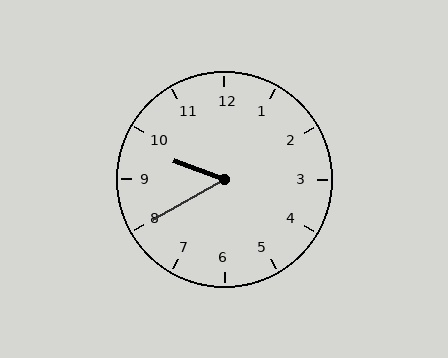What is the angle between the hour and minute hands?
Approximately 50 degrees.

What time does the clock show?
9:40.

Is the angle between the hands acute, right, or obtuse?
It is acute.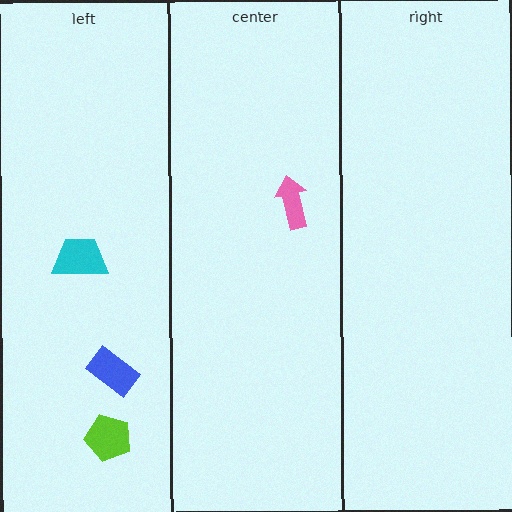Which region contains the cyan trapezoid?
The left region.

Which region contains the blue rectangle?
The left region.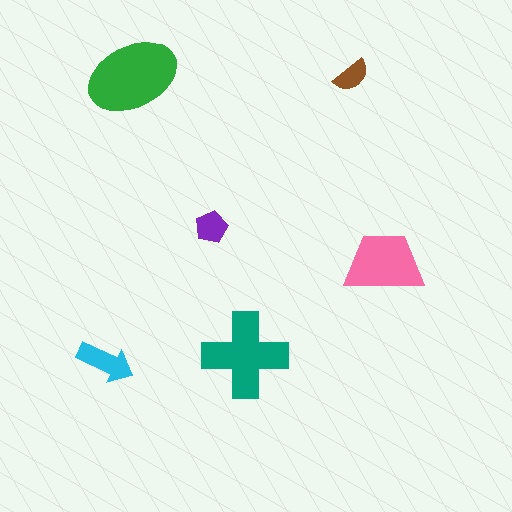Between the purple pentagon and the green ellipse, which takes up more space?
The green ellipse.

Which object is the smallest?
The brown semicircle.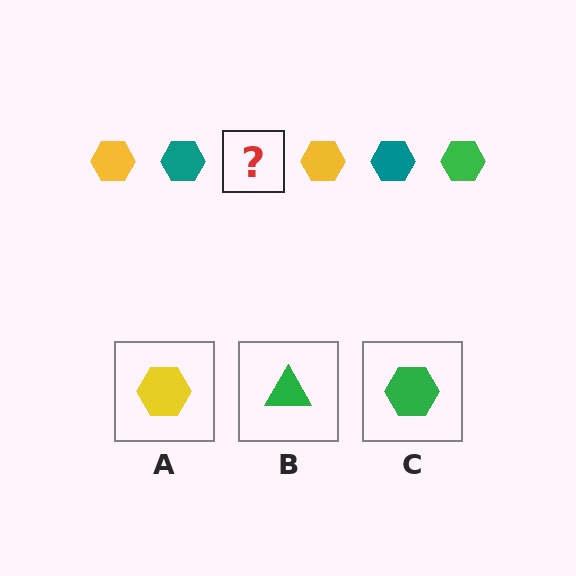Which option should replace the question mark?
Option C.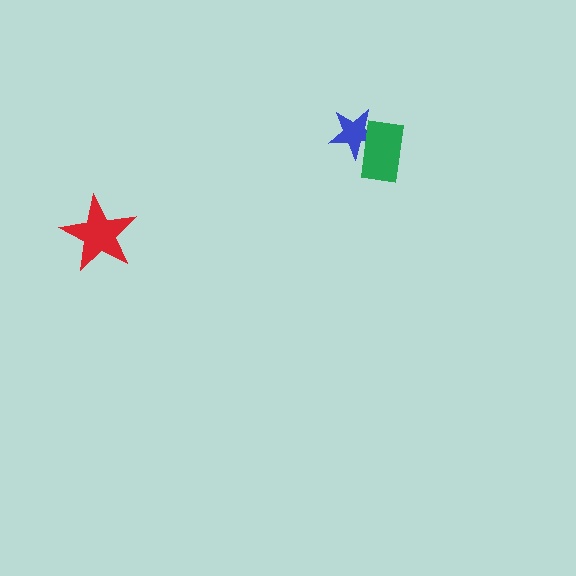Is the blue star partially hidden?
Yes, it is partially covered by another shape.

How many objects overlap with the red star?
0 objects overlap with the red star.